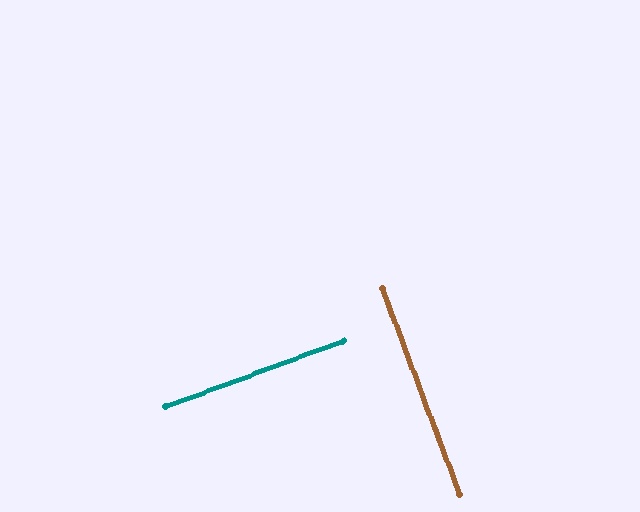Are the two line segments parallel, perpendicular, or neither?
Perpendicular — they meet at approximately 89°.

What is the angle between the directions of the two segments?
Approximately 89 degrees.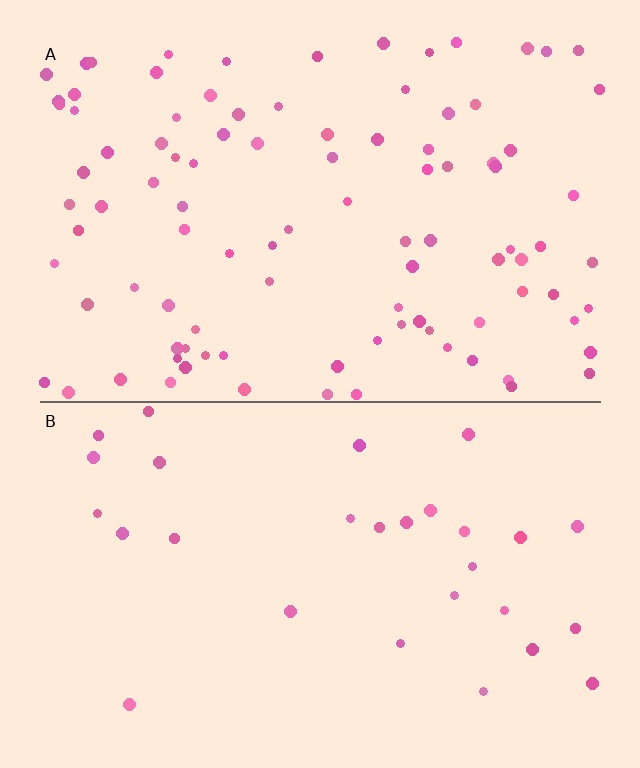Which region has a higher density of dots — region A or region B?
A (the top).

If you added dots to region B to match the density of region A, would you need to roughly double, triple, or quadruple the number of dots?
Approximately triple.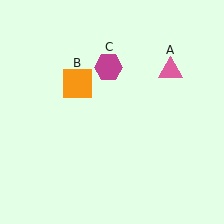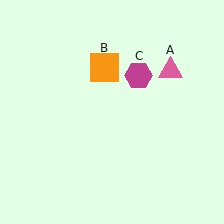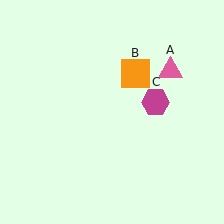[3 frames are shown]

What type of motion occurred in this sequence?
The orange square (object B), magenta hexagon (object C) rotated clockwise around the center of the scene.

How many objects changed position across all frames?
2 objects changed position: orange square (object B), magenta hexagon (object C).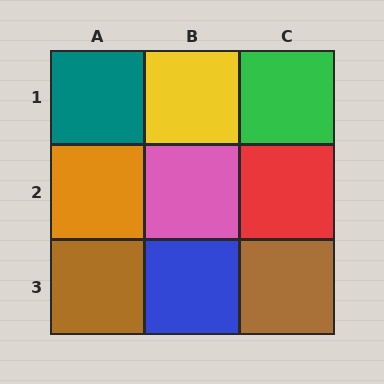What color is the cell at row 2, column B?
Pink.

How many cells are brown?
2 cells are brown.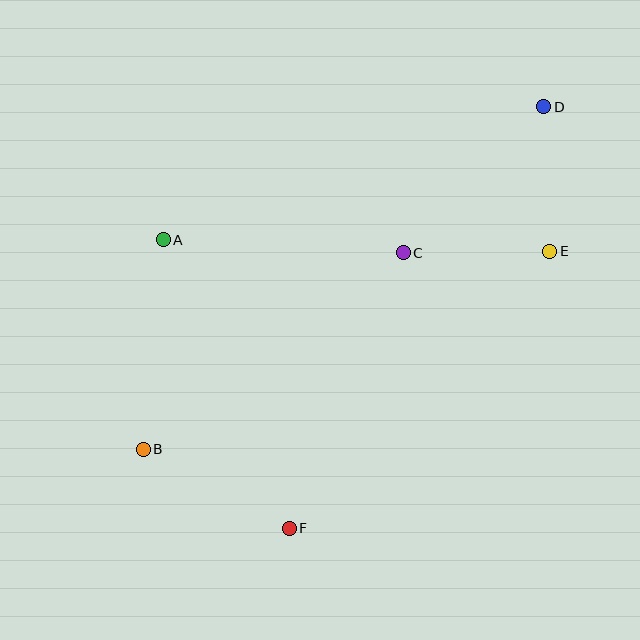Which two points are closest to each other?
Points D and E are closest to each other.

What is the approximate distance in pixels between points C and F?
The distance between C and F is approximately 298 pixels.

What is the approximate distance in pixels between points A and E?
The distance between A and E is approximately 387 pixels.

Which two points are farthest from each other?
Points B and D are farthest from each other.